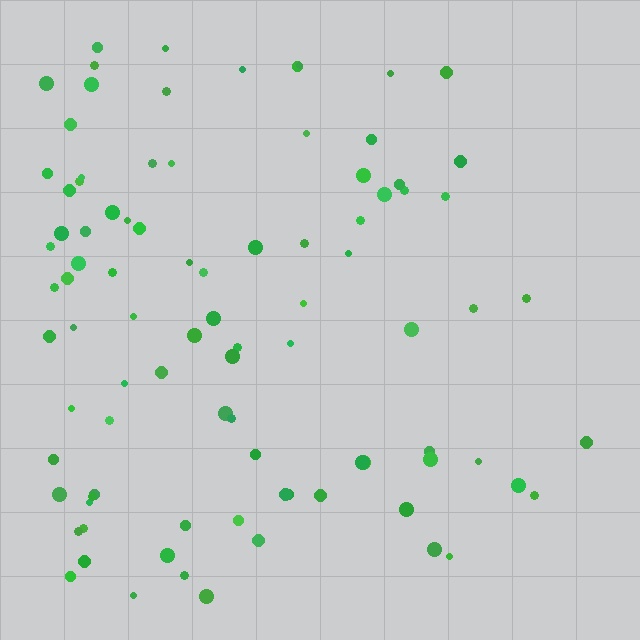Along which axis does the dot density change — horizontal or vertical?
Horizontal.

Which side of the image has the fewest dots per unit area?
The right.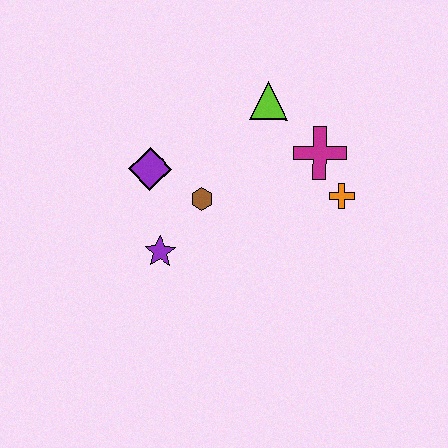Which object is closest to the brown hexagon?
The purple diamond is closest to the brown hexagon.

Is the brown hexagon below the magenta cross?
Yes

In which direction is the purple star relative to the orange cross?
The purple star is to the left of the orange cross.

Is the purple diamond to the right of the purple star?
No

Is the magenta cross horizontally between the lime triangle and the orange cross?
Yes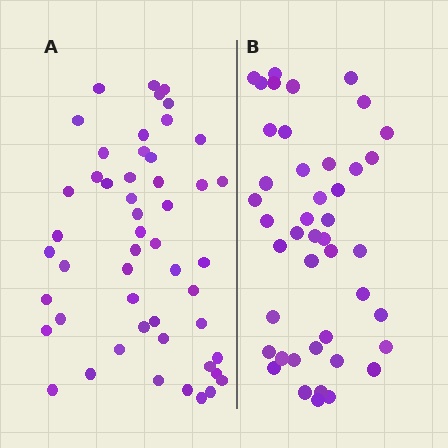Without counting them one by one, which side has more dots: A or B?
Region A (the left region) has more dots.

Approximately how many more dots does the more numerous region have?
Region A has roughly 8 or so more dots than region B.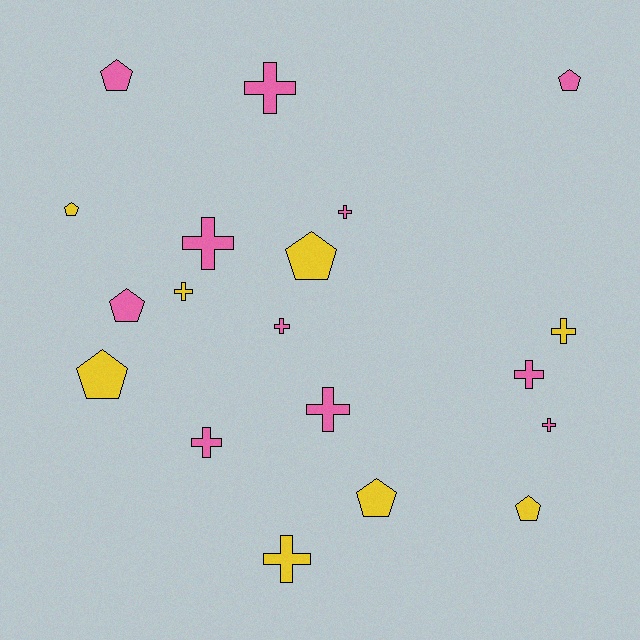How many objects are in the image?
There are 19 objects.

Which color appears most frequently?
Pink, with 11 objects.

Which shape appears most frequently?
Cross, with 11 objects.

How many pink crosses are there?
There are 8 pink crosses.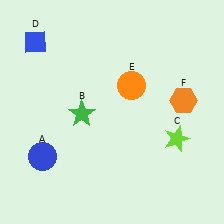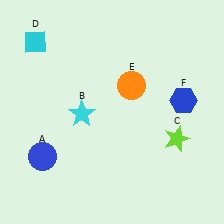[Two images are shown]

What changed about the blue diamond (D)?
In Image 1, D is blue. In Image 2, it changed to cyan.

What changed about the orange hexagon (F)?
In Image 1, F is orange. In Image 2, it changed to blue.